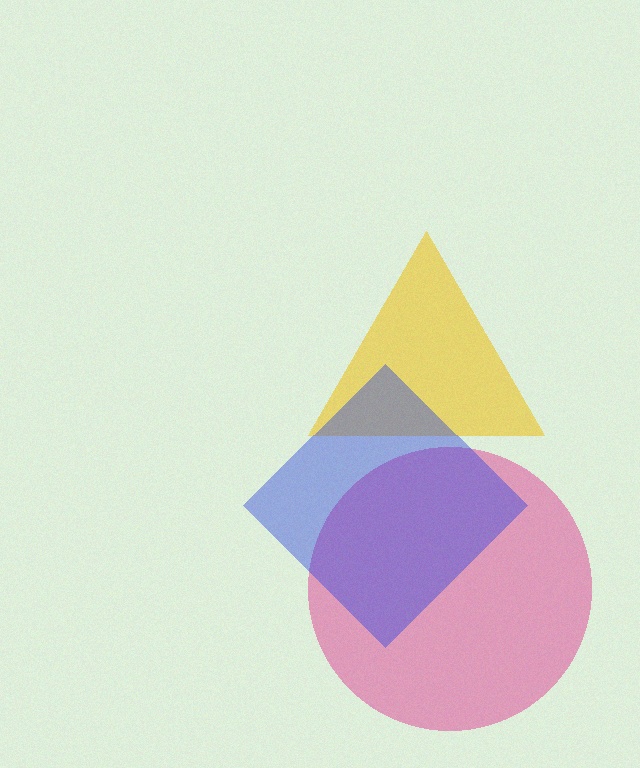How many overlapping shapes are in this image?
There are 3 overlapping shapes in the image.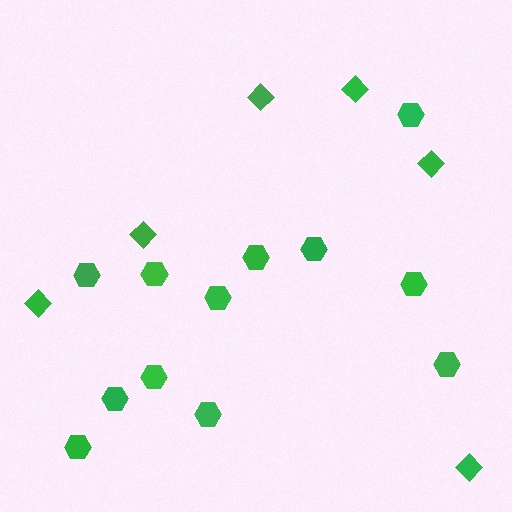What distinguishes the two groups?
There are 2 groups: one group of diamonds (6) and one group of hexagons (12).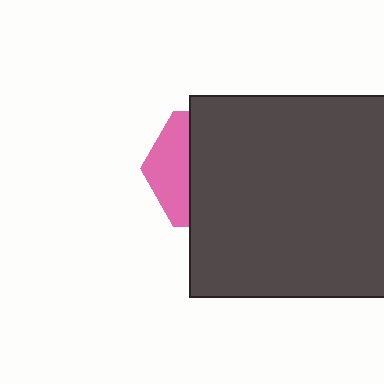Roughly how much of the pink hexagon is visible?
A small part of it is visible (roughly 33%).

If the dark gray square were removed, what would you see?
You would see the complete pink hexagon.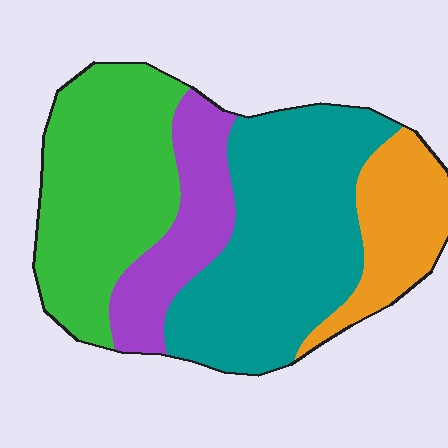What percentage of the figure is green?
Green takes up between a quarter and a half of the figure.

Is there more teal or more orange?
Teal.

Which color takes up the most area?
Teal, at roughly 40%.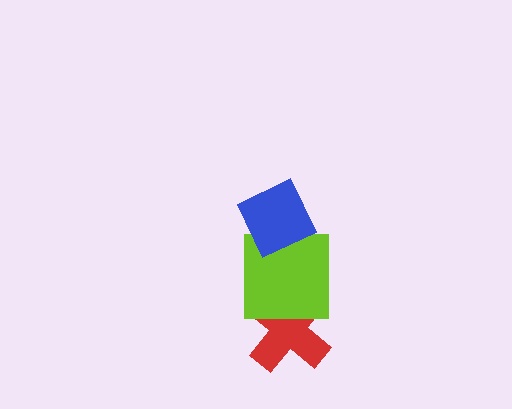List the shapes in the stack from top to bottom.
From top to bottom: the blue diamond, the lime square, the red cross.